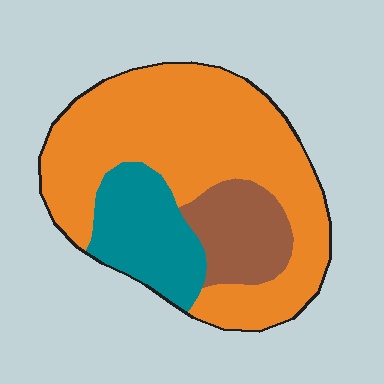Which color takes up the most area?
Orange, at roughly 65%.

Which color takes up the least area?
Brown, at roughly 15%.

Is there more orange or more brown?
Orange.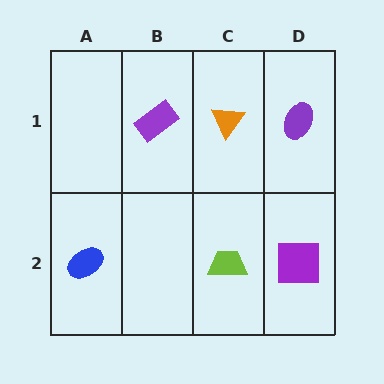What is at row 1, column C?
An orange triangle.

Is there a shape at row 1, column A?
No, that cell is empty.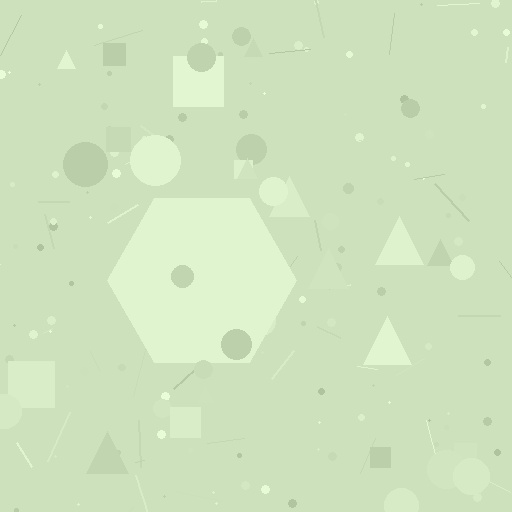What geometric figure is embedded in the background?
A hexagon is embedded in the background.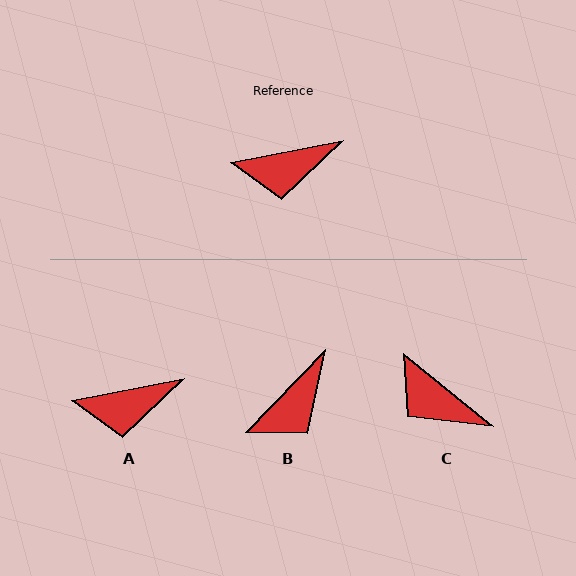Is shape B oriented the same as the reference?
No, it is off by about 35 degrees.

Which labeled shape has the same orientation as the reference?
A.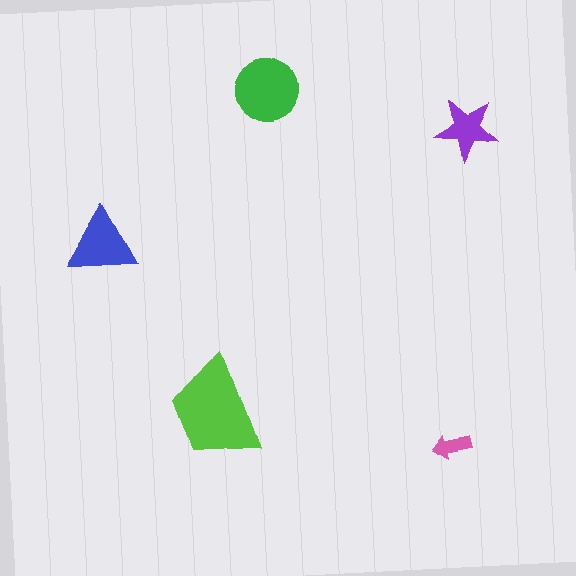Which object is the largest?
The lime trapezoid.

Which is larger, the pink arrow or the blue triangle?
The blue triangle.